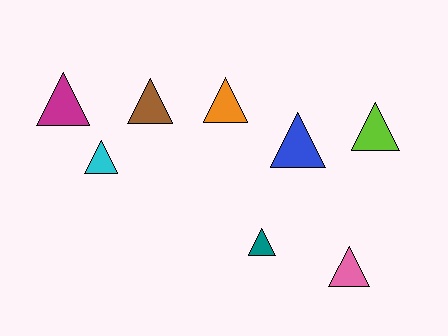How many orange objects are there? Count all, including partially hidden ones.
There is 1 orange object.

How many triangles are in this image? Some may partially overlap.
There are 8 triangles.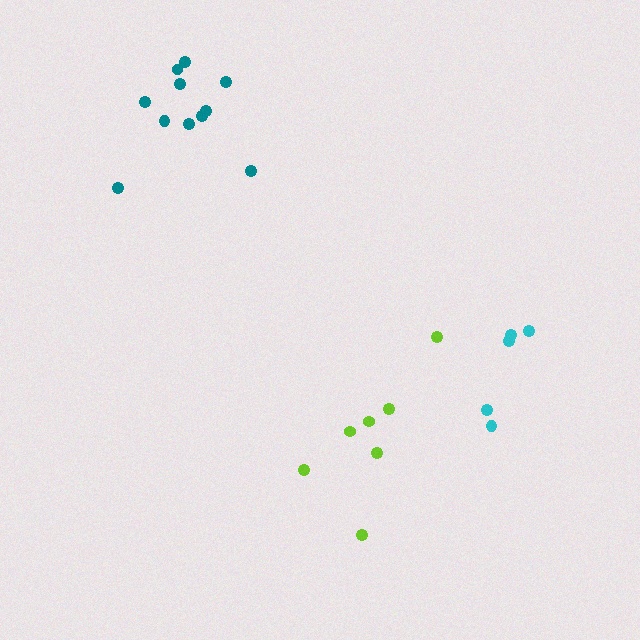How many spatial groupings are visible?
There are 3 spatial groupings.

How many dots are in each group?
Group 1: 11 dots, Group 2: 7 dots, Group 3: 5 dots (23 total).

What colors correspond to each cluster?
The clusters are colored: teal, lime, cyan.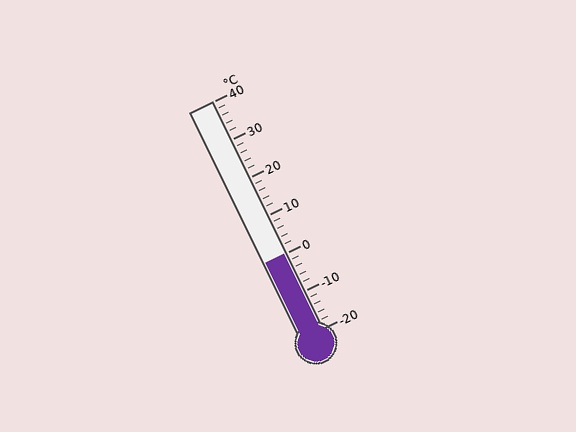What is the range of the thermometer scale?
The thermometer scale ranges from -20°C to 40°C.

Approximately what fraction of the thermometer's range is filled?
The thermometer is filled to approximately 35% of its range.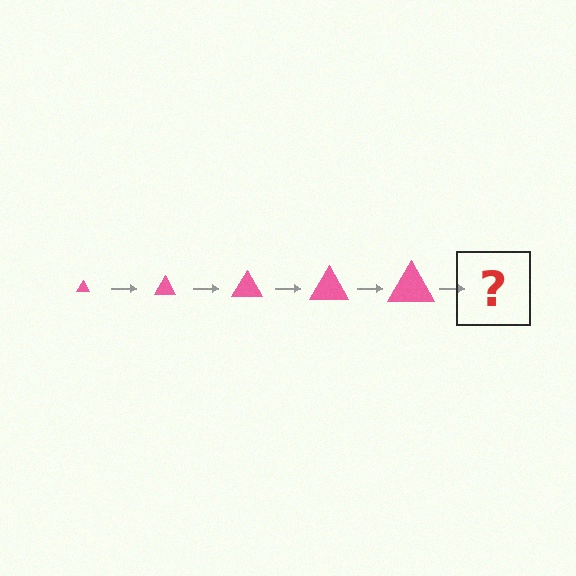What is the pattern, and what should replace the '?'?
The pattern is that the triangle gets progressively larger each step. The '?' should be a pink triangle, larger than the previous one.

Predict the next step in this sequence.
The next step is a pink triangle, larger than the previous one.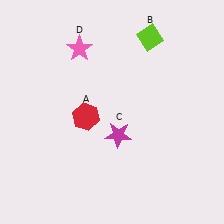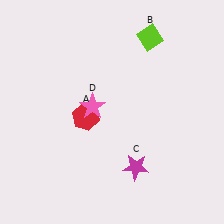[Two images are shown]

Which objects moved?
The objects that moved are: the magenta star (C), the pink star (D).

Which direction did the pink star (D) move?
The pink star (D) moved down.